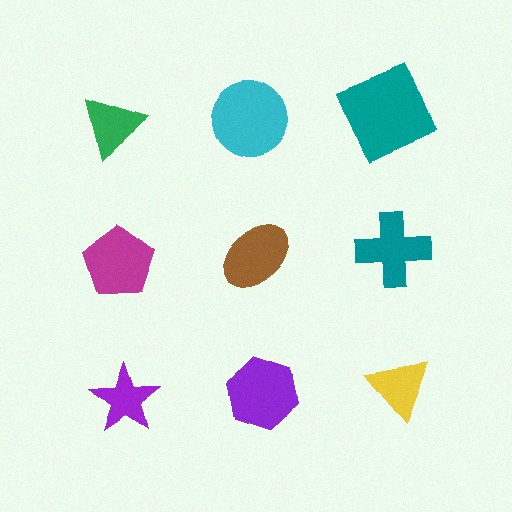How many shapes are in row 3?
3 shapes.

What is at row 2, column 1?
A magenta pentagon.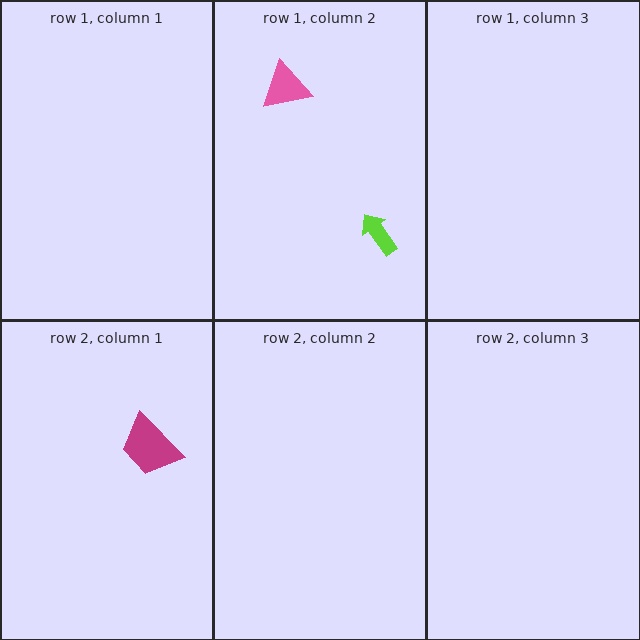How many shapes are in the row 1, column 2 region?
2.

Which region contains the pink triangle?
The row 1, column 2 region.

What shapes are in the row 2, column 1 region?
The magenta trapezoid.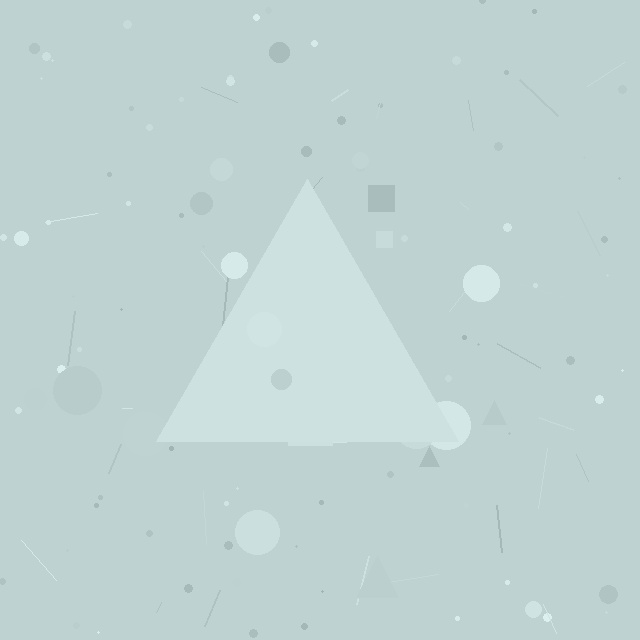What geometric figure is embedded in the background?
A triangle is embedded in the background.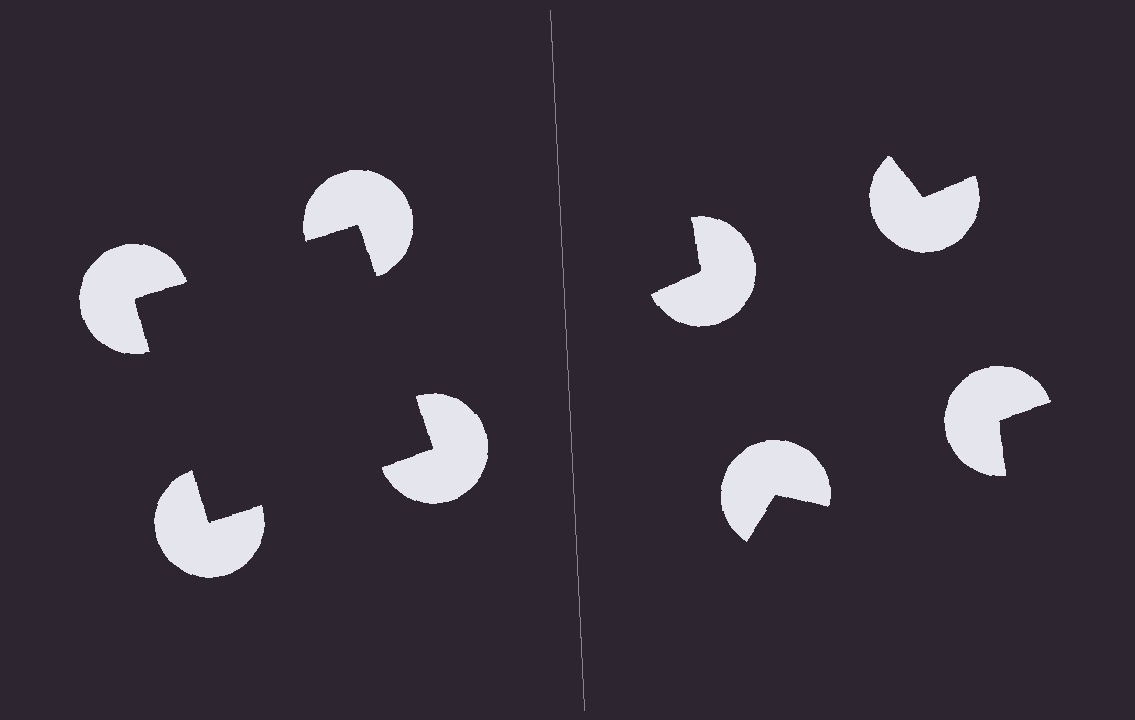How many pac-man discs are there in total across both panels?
8 — 4 on each side.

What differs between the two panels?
The pac-man discs are positioned identically on both sides; only the wedge orientations differ. On the left they align to a square; on the right they are misaligned.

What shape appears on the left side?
An illusory square.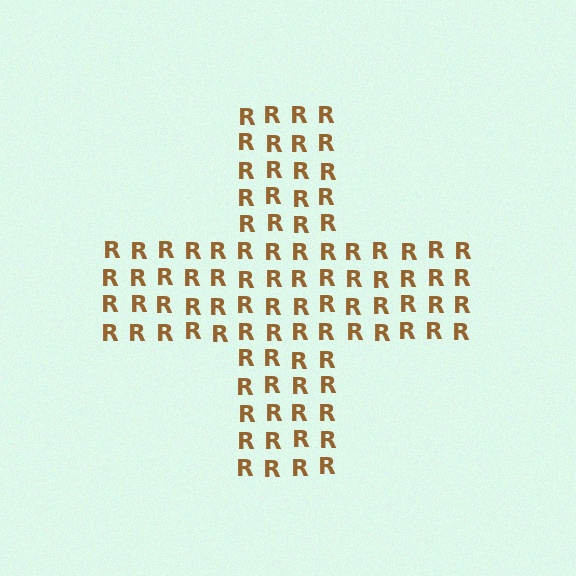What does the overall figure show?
The overall figure shows a cross.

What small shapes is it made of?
It is made of small letter R's.